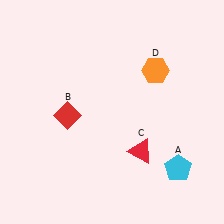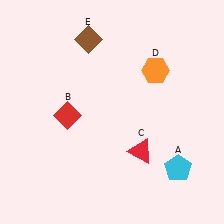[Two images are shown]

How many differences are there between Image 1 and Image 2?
There is 1 difference between the two images.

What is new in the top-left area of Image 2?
A brown diamond (E) was added in the top-left area of Image 2.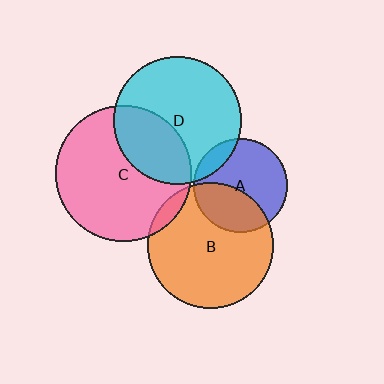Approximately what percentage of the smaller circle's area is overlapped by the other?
Approximately 35%.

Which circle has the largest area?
Circle C (pink).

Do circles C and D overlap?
Yes.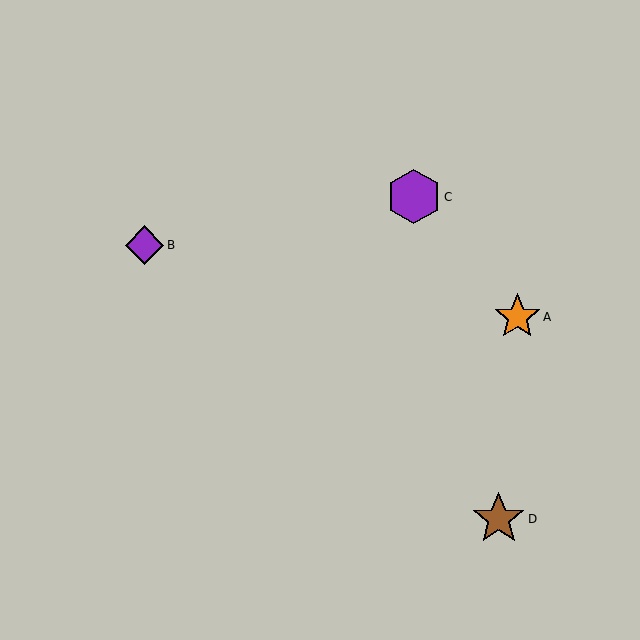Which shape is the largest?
The purple hexagon (labeled C) is the largest.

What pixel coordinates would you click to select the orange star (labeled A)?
Click at (517, 317) to select the orange star A.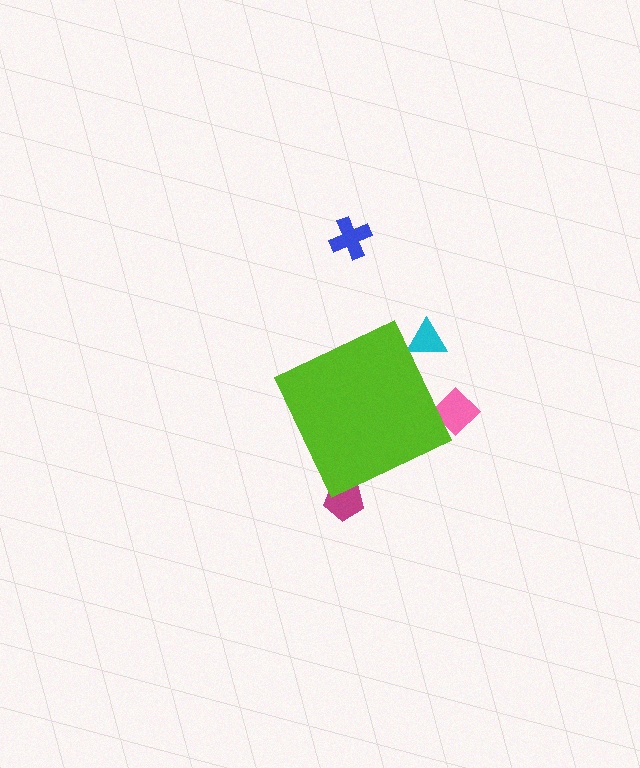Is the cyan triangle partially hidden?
Yes, the cyan triangle is partially hidden behind the lime diamond.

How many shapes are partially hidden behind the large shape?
3 shapes are partially hidden.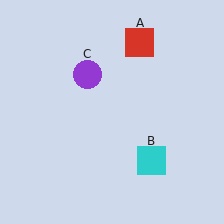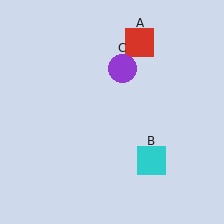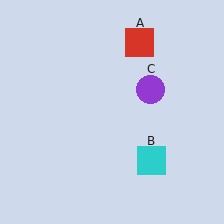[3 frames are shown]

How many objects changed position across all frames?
1 object changed position: purple circle (object C).